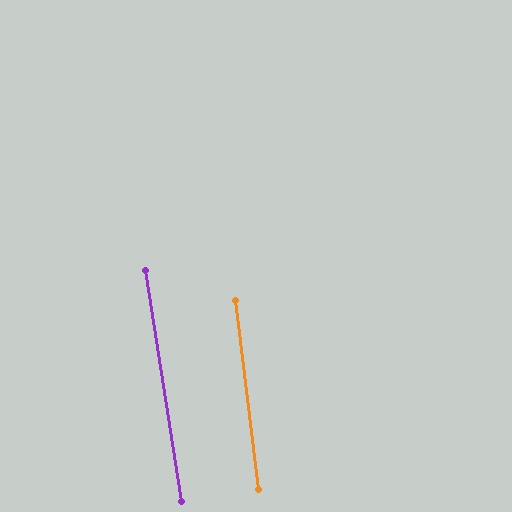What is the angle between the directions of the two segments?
Approximately 2 degrees.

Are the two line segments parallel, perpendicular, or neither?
Parallel — their directions differ by only 1.8°.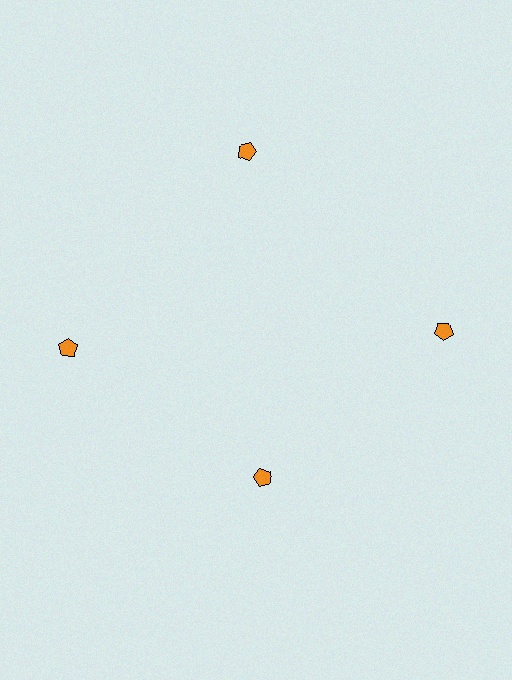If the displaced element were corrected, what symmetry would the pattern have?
It would have 4-fold rotational symmetry — the pattern would map onto itself every 90 degrees.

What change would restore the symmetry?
The symmetry would be restored by moving it outward, back onto the ring so that all 4 pentagons sit at equal angles and equal distance from the center.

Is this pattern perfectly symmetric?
No. The 4 orange pentagons are arranged in a ring, but one element near the 6 o'clock position is pulled inward toward the center, breaking the 4-fold rotational symmetry.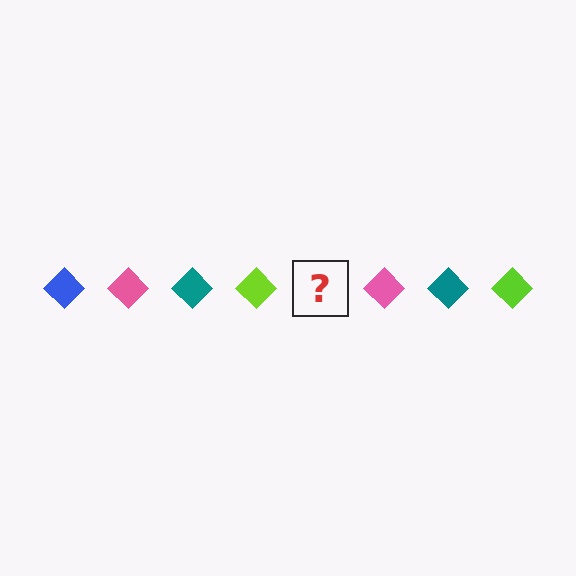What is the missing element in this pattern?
The missing element is a blue diamond.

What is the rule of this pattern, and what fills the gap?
The rule is that the pattern cycles through blue, pink, teal, lime diamonds. The gap should be filled with a blue diamond.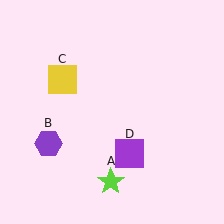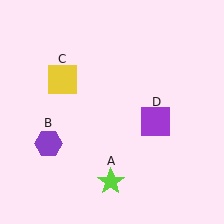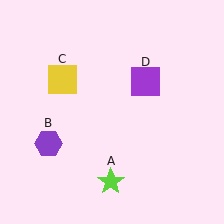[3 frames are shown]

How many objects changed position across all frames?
1 object changed position: purple square (object D).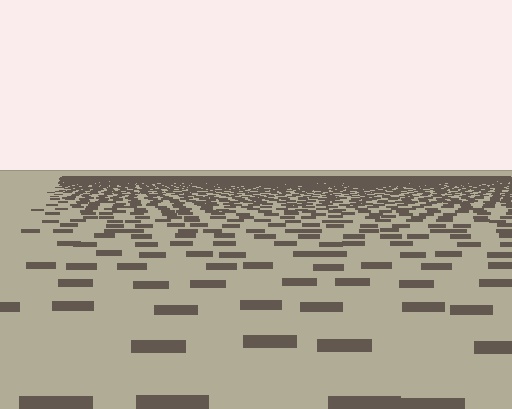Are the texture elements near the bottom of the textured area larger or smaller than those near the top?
Larger. Near the bottom, elements are closer to the viewer and appear at a bigger on-screen size.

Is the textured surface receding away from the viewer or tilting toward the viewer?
The surface is receding away from the viewer. Texture elements get smaller and denser toward the top.